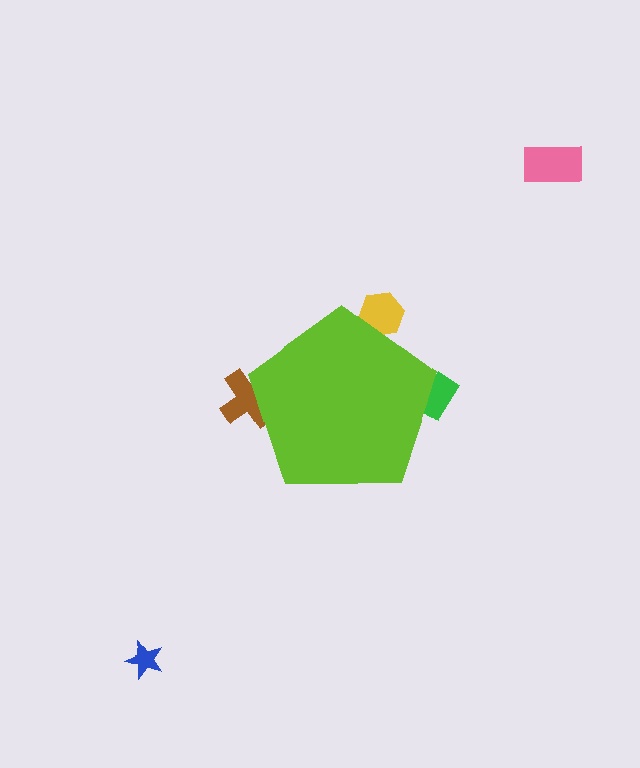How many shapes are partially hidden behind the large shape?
3 shapes are partially hidden.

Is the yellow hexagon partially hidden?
Yes, the yellow hexagon is partially hidden behind the lime pentagon.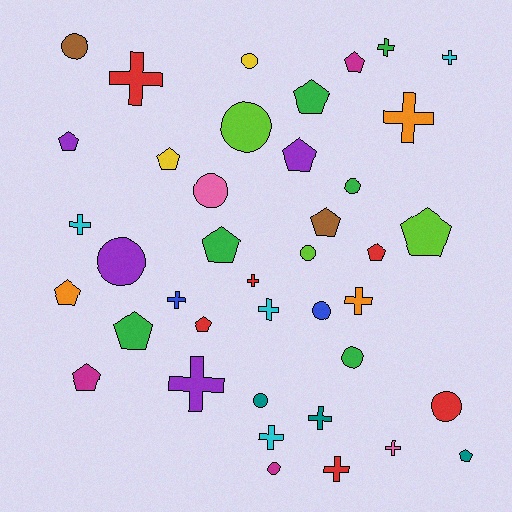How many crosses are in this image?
There are 14 crosses.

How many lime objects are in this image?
There are 3 lime objects.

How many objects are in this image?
There are 40 objects.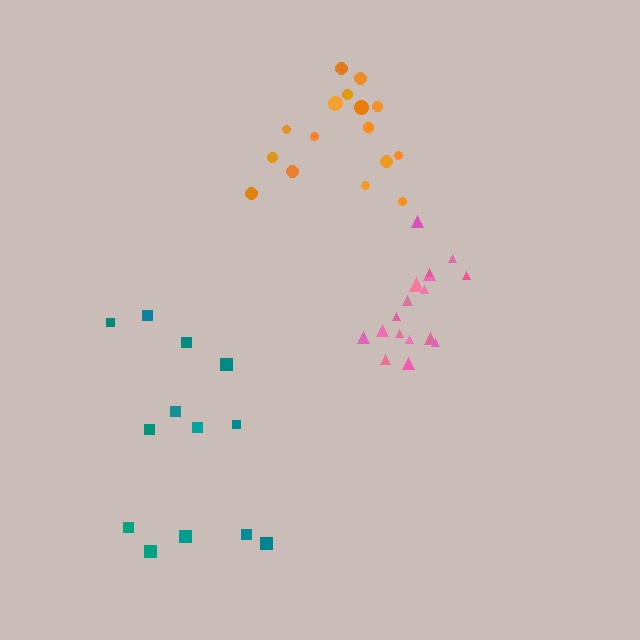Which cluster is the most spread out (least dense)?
Teal.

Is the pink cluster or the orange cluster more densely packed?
Orange.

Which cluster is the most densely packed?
Orange.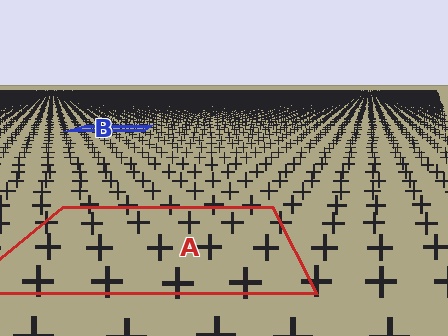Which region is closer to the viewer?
Region A is closer. The texture elements there are larger and more spread out.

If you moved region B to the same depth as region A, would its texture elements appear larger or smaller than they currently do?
They would appear larger. At a closer depth, the same texture elements are projected at a bigger on-screen size.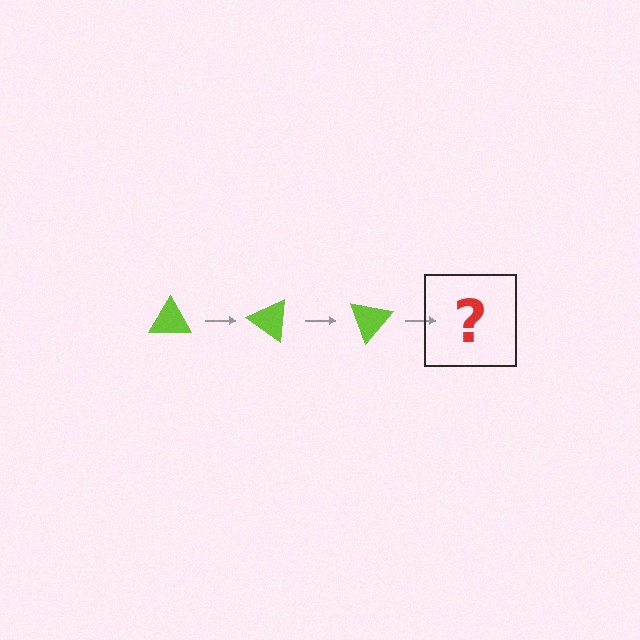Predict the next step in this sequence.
The next step is a lime triangle rotated 105 degrees.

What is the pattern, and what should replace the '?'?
The pattern is that the triangle rotates 35 degrees each step. The '?' should be a lime triangle rotated 105 degrees.